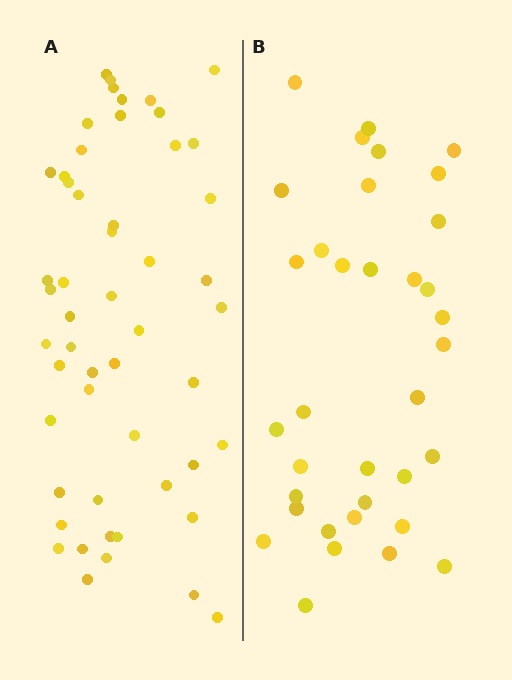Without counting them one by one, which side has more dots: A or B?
Region A (the left region) has more dots.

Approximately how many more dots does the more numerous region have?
Region A has approximately 15 more dots than region B.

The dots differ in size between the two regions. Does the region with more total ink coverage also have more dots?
No. Region B has more total ink coverage because its dots are larger, but region A actually contains more individual dots. Total area can be misleading — the number of items is what matters here.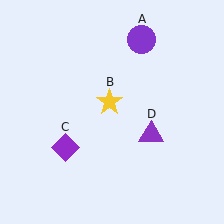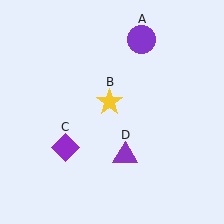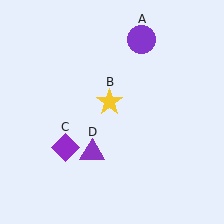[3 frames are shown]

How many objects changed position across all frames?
1 object changed position: purple triangle (object D).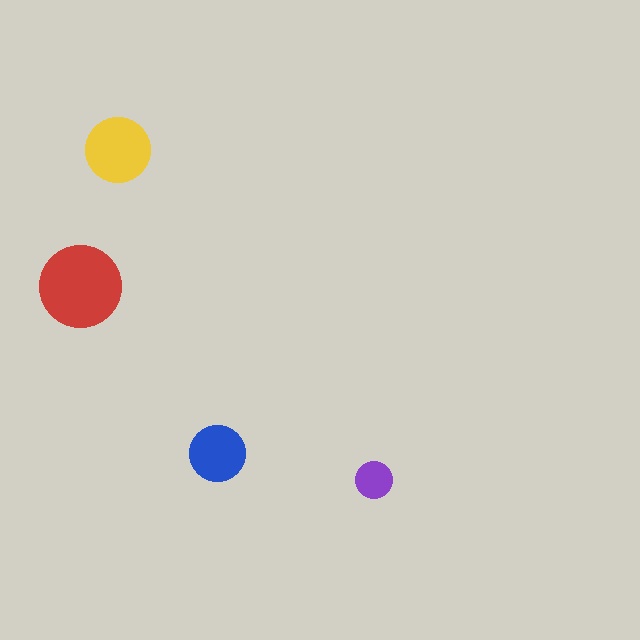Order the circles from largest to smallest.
the red one, the yellow one, the blue one, the purple one.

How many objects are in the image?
There are 4 objects in the image.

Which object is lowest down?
The purple circle is bottommost.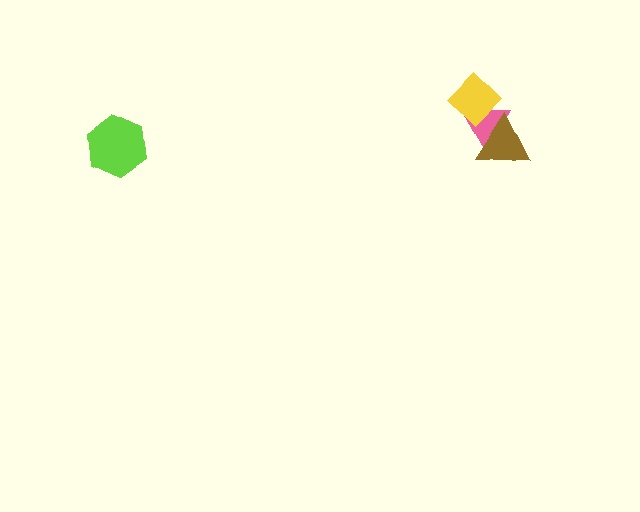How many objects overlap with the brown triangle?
1 object overlaps with the brown triangle.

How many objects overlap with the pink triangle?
2 objects overlap with the pink triangle.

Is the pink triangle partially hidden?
Yes, it is partially covered by another shape.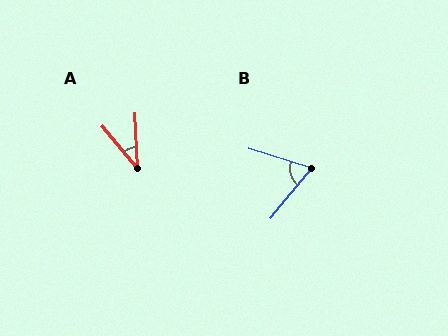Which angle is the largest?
B, at approximately 68 degrees.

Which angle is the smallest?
A, at approximately 38 degrees.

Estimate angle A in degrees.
Approximately 38 degrees.